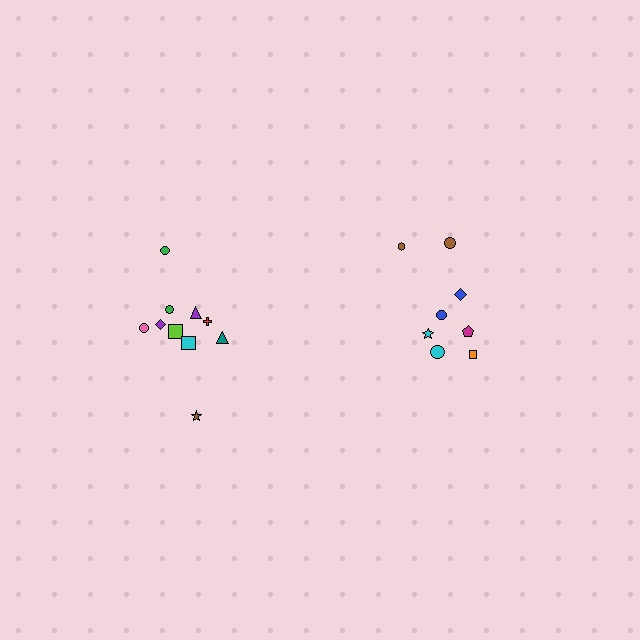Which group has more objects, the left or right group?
The left group.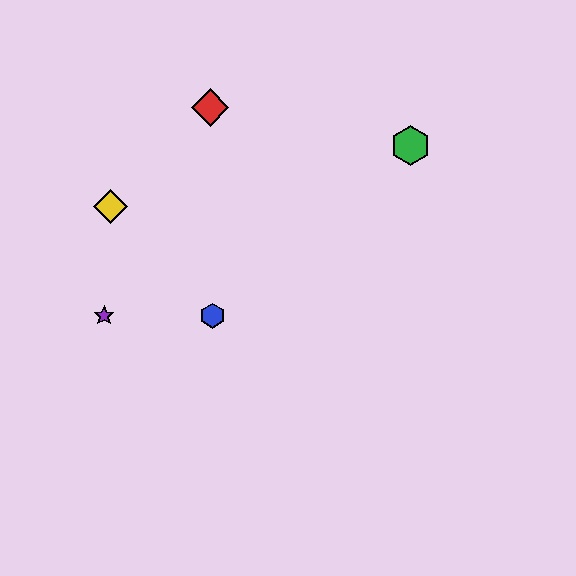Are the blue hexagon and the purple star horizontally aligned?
Yes, both are at y≈316.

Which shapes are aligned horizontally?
The blue hexagon, the purple star are aligned horizontally.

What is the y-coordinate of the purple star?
The purple star is at y≈316.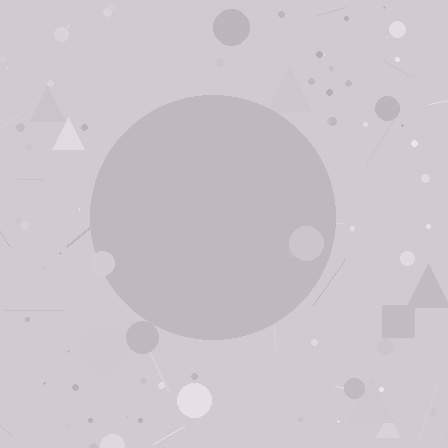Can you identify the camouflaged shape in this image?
The camouflaged shape is a circle.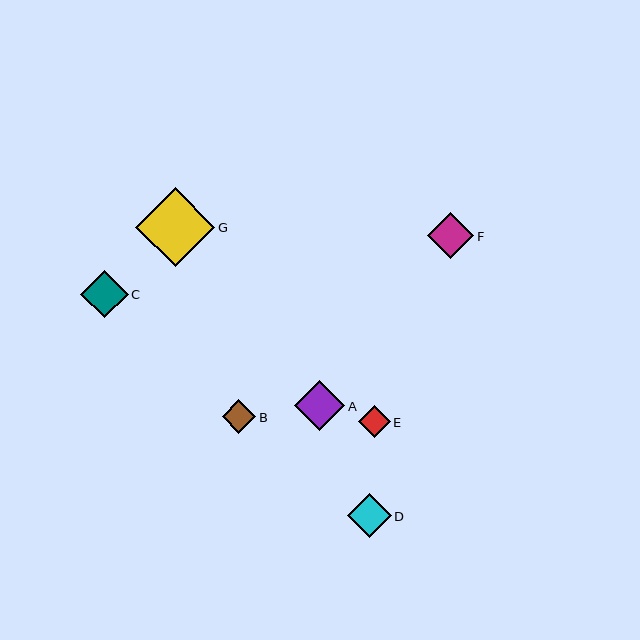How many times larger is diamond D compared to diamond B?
Diamond D is approximately 1.3 times the size of diamond B.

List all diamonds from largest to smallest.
From largest to smallest: G, A, C, F, D, B, E.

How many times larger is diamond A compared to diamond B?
Diamond A is approximately 1.5 times the size of diamond B.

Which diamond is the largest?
Diamond G is the largest with a size of approximately 79 pixels.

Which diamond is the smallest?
Diamond E is the smallest with a size of approximately 31 pixels.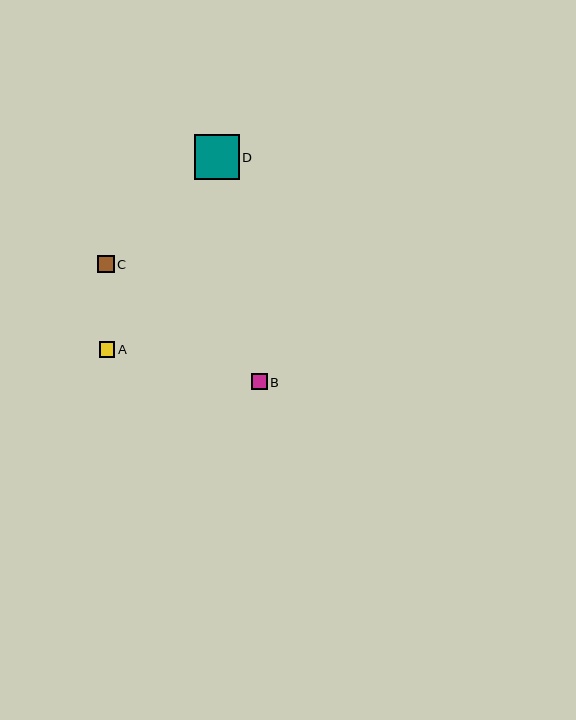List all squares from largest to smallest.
From largest to smallest: D, C, B, A.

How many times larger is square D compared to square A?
Square D is approximately 2.9 times the size of square A.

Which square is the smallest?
Square A is the smallest with a size of approximately 15 pixels.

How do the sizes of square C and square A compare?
Square C and square A are approximately the same size.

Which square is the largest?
Square D is the largest with a size of approximately 45 pixels.